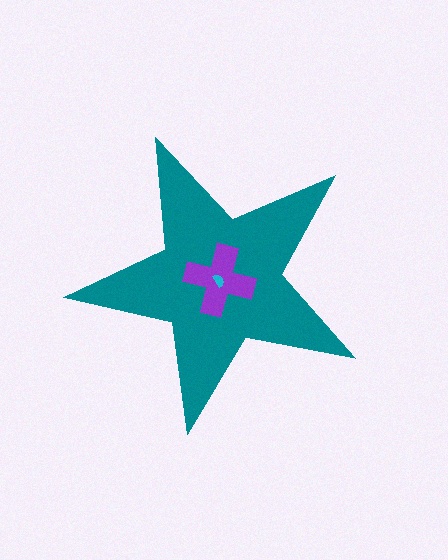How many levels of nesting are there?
3.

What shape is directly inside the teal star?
The purple cross.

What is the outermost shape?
The teal star.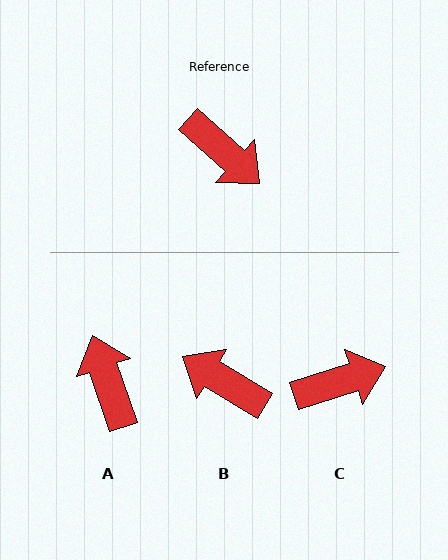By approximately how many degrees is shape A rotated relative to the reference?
Approximately 151 degrees counter-clockwise.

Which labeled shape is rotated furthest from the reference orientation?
B, about 169 degrees away.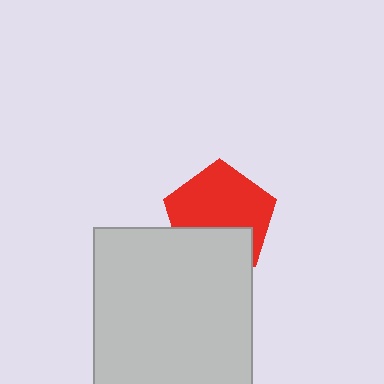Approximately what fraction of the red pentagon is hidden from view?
Roughly 35% of the red pentagon is hidden behind the light gray square.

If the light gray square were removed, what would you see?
You would see the complete red pentagon.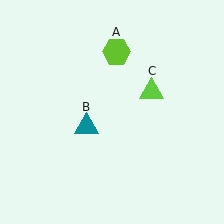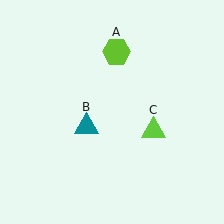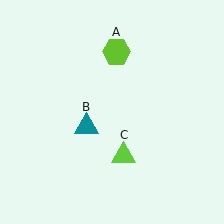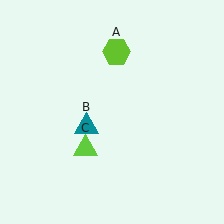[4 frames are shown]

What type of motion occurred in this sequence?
The lime triangle (object C) rotated clockwise around the center of the scene.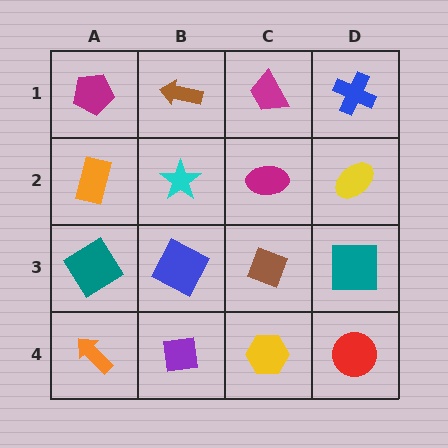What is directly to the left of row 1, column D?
A magenta trapezoid.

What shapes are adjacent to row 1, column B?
A cyan star (row 2, column B), a magenta pentagon (row 1, column A), a magenta trapezoid (row 1, column C).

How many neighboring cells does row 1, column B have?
3.